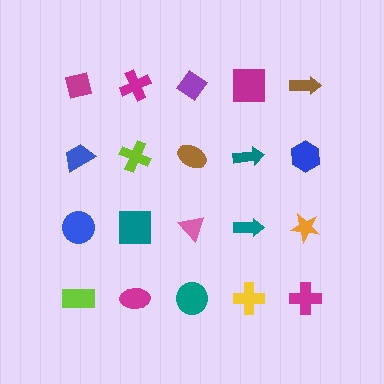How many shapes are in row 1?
5 shapes.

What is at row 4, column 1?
A lime rectangle.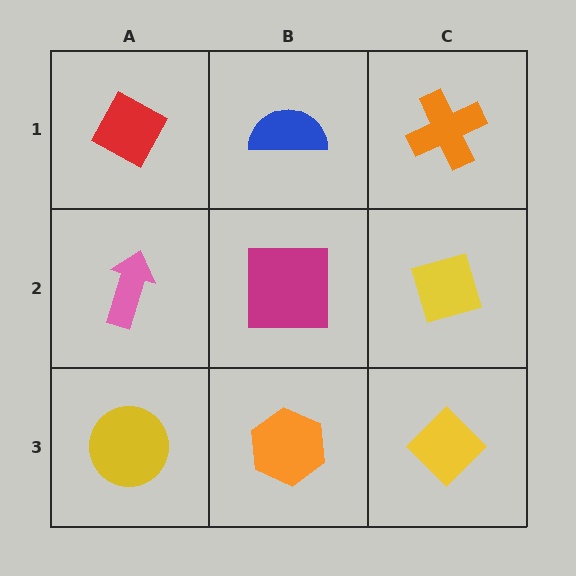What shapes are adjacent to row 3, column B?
A magenta square (row 2, column B), a yellow circle (row 3, column A), a yellow diamond (row 3, column C).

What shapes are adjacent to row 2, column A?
A red diamond (row 1, column A), a yellow circle (row 3, column A), a magenta square (row 2, column B).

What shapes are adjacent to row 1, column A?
A pink arrow (row 2, column A), a blue semicircle (row 1, column B).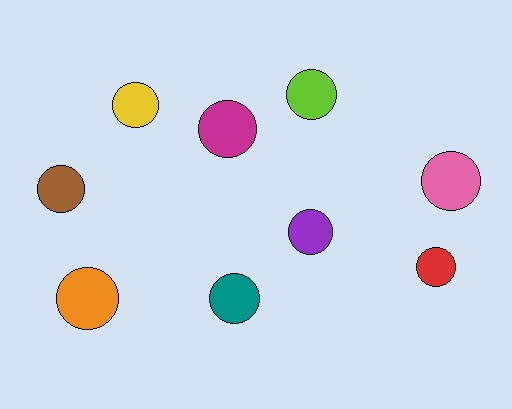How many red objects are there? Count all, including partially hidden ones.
There is 1 red object.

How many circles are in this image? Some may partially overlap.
There are 9 circles.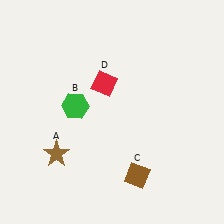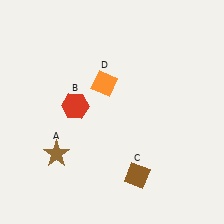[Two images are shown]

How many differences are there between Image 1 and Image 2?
There are 2 differences between the two images.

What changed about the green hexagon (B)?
In Image 1, B is green. In Image 2, it changed to red.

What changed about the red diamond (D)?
In Image 1, D is red. In Image 2, it changed to orange.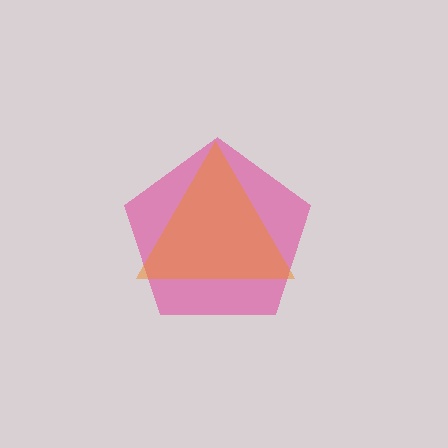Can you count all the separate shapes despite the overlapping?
Yes, there are 2 separate shapes.